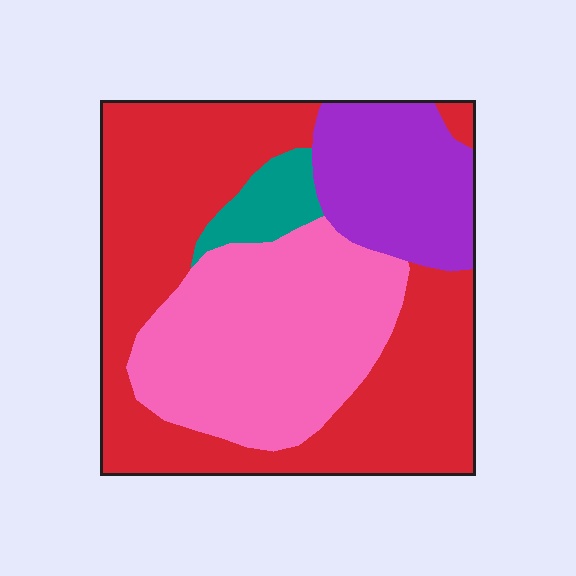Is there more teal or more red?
Red.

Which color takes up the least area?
Teal, at roughly 5%.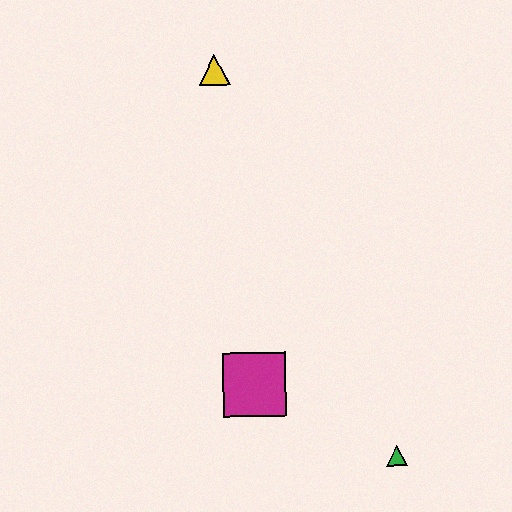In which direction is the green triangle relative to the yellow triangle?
The green triangle is below the yellow triangle.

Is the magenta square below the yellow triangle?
Yes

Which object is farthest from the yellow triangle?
The green triangle is farthest from the yellow triangle.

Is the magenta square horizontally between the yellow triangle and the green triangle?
Yes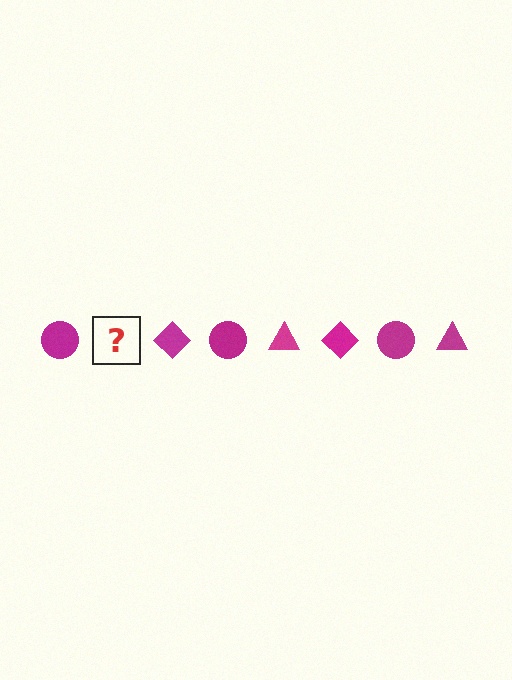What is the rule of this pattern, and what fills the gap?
The rule is that the pattern cycles through circle, triangle, diamond shapes in magenta. The gap should be filled with a magenta triangle.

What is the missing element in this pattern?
The missing element is a magenta triangle.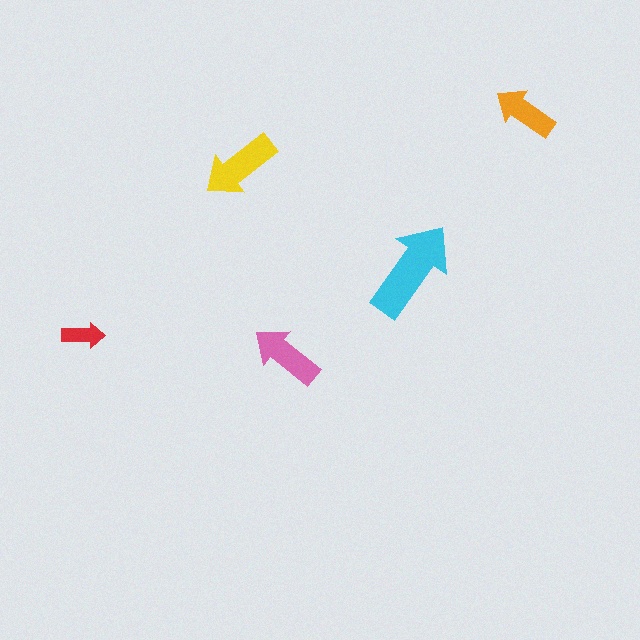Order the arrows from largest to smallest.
the cyan one, the yellow one, the pink one, the orange one, the red one.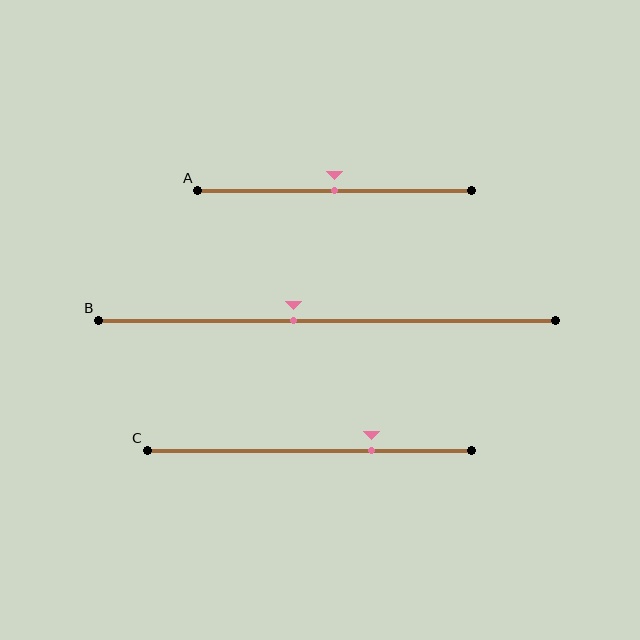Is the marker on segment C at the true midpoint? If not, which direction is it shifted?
No, the marker on segment C is shifted to the right by about 19% of the segment length.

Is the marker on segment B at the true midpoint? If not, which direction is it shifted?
No, the marker on segment B is shifted to the left by about 7% of the segment length.